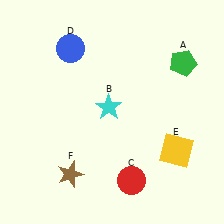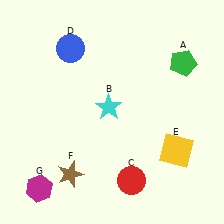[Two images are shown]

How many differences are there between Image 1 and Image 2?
There is 1 difference between the two images.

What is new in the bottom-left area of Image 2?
A magenta hexagon (G) was added in the bottom-left area of Image 2.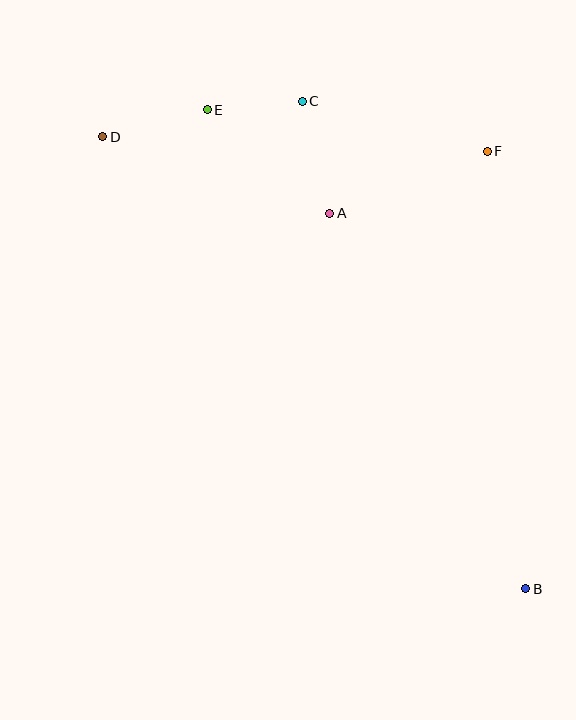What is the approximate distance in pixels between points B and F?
The distance between B and F is approximately 439 pixels.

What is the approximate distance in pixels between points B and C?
The distance between B and C is approximately 536 pixels.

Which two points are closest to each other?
Points C and E are closest to each other.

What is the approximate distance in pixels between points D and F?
The distance between D and F is approximately 385 pixels.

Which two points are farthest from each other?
Points B and D are farthest from each other.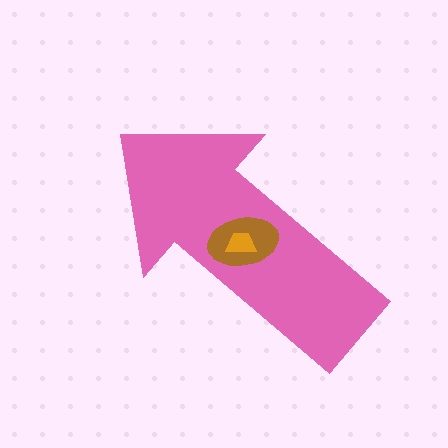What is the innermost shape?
The orange trapezoid.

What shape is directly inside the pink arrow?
The brown ellipse.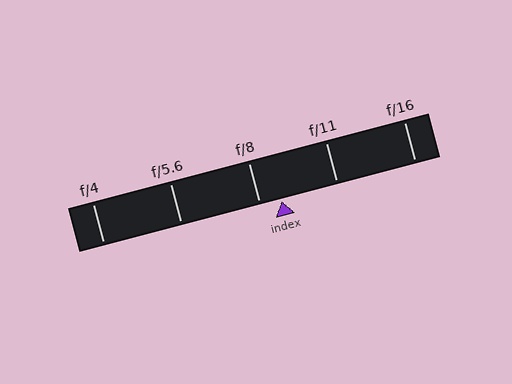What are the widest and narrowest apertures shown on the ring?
The widest aperture shown is f/4 and the narrowest is f/16.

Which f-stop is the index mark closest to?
The index mark is closest to f/8.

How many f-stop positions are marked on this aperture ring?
There are 5 f-stop positions marked.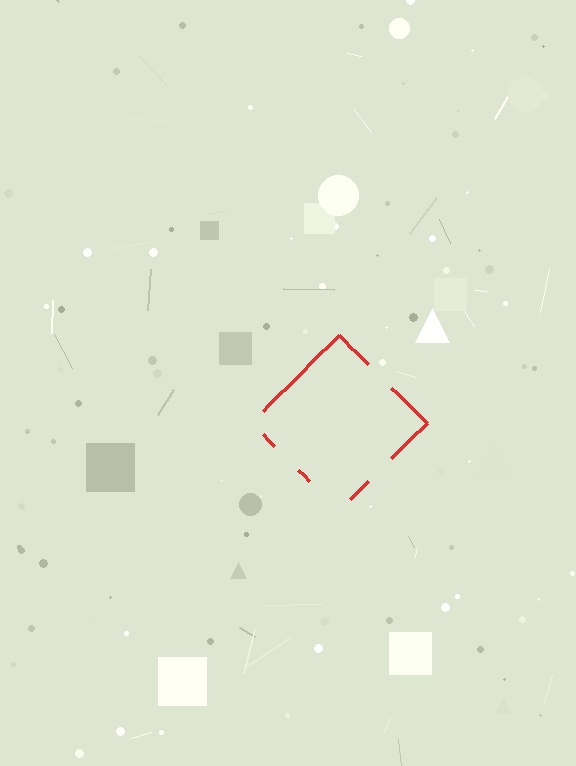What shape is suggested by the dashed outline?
The dashed outline suggests a diamond.